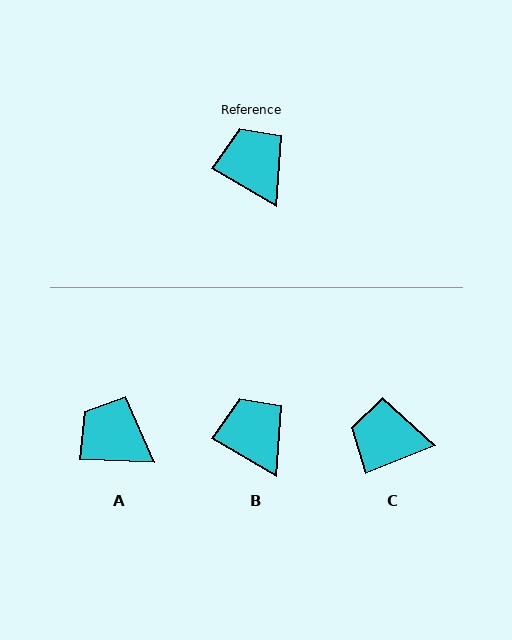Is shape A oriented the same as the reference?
No, it is off by about 29 degrees.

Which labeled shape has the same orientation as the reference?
B.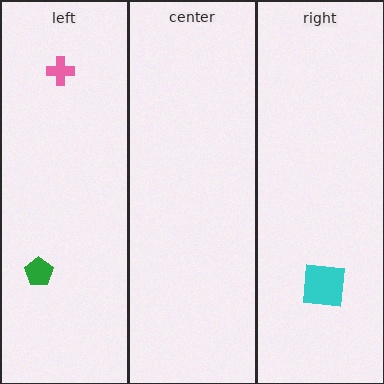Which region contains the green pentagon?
The left region.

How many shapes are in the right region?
1.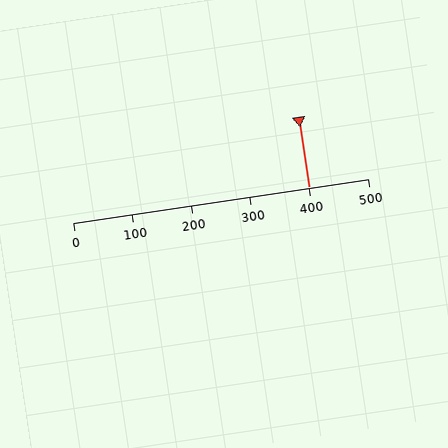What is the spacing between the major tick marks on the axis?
The major ticks are spaced 100 apart.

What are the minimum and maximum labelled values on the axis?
The axis runs from 0 to 500.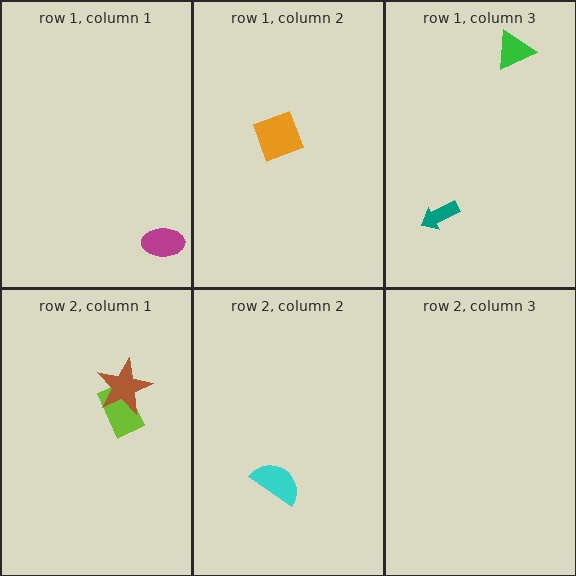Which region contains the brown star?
The row 2, column 1 region.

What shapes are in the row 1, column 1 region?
The magenta ellipse.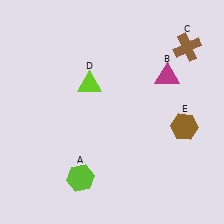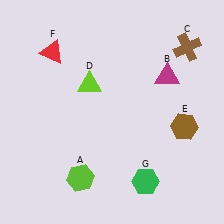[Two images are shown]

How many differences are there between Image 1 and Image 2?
There are 2 differences between the two images.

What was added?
A red triangle (F), a green hexagon (G) were added in Image 2.